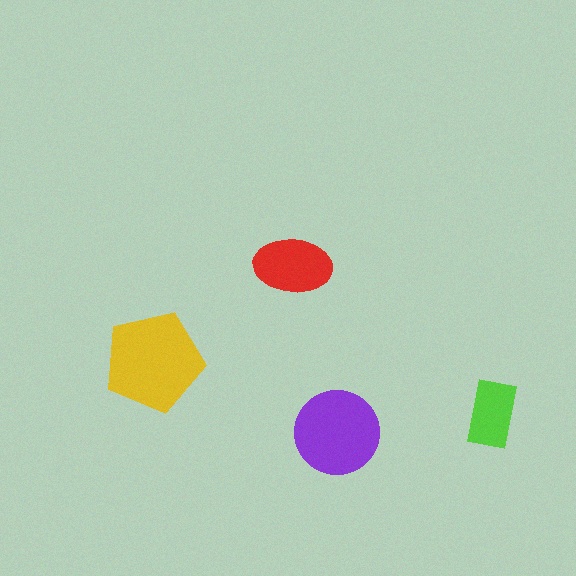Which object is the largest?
The yellow pentagon.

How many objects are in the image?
There are 4 objects in the image.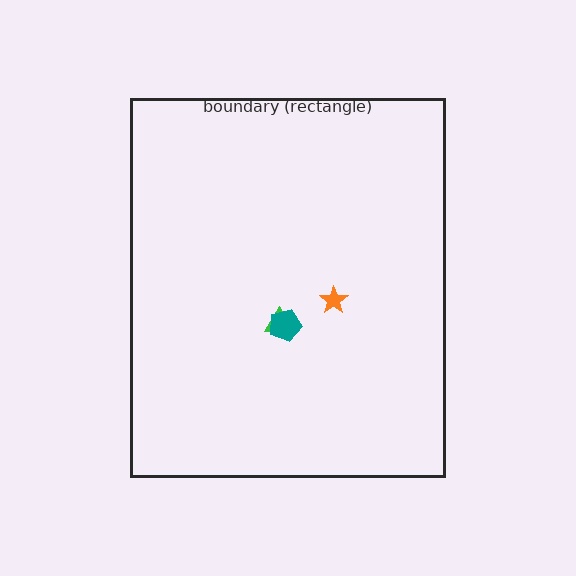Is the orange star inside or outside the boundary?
Inside.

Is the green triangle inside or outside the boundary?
Inside.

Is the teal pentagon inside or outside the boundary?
Inside.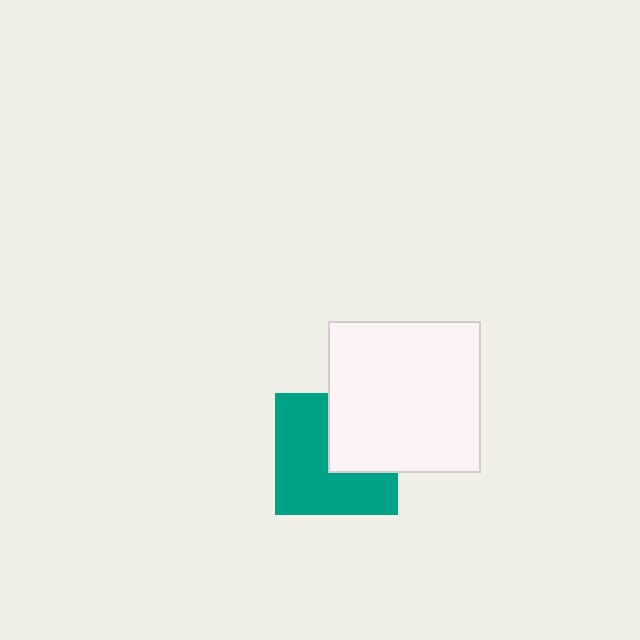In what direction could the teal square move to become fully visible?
The teal square could move toward the lower-left. That would shift it out from behind the white square entirely.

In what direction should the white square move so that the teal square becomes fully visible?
The white square should move toward the upper-right. That is the shortest direction to clear the overlap and leave the teal square fully visible.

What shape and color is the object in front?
The object in front is a white square.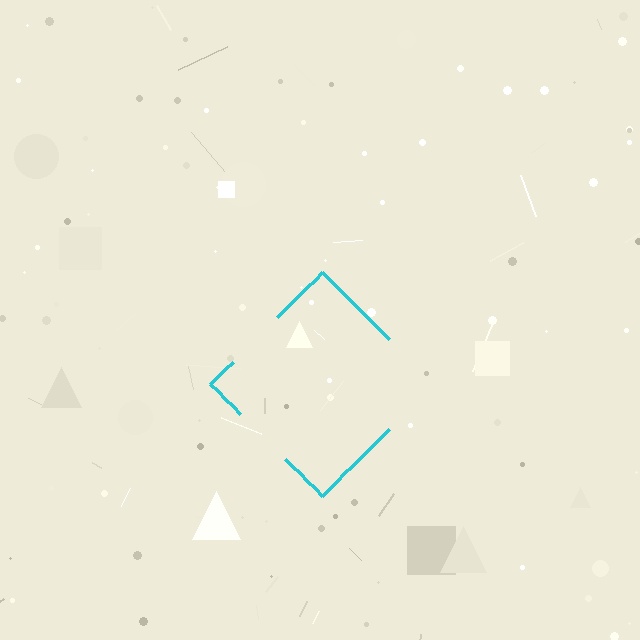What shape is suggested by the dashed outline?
The dashed outline suggests a diamond.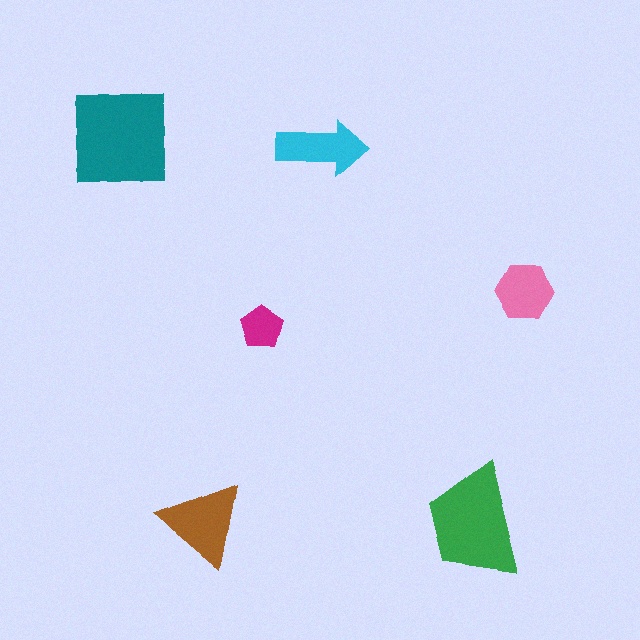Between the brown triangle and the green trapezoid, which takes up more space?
The green trapezoid.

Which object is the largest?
The teal square.